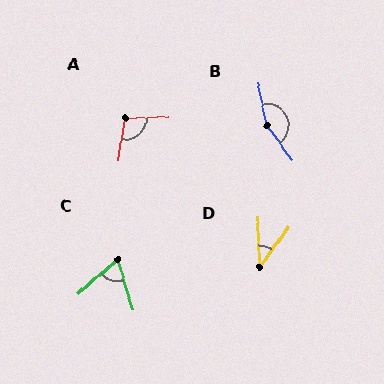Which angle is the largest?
B, at approximately 156 degrees.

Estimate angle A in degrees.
Approximately 103 degrees.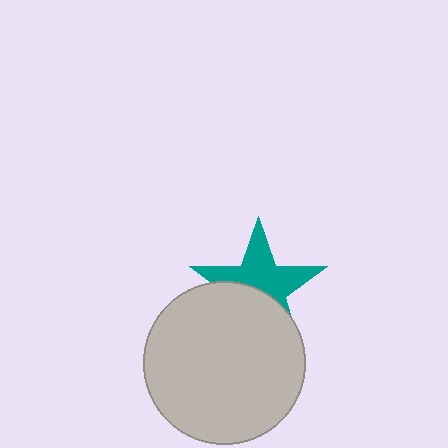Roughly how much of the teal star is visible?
About half of it is visible (roughly 56%).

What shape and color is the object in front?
The object in front is a light gray circle.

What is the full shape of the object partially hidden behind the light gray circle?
The partially hidden object is a teal star.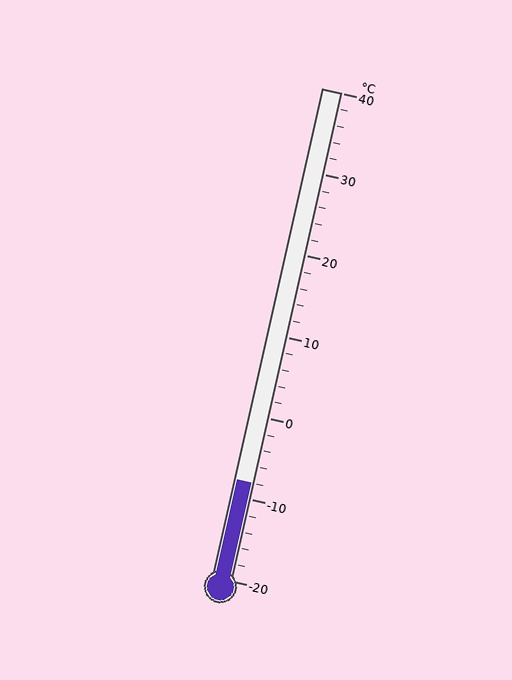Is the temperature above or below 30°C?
The temperature is below 30°C.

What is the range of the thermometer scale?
The thermometer scale ranges from -20°C to 40°C.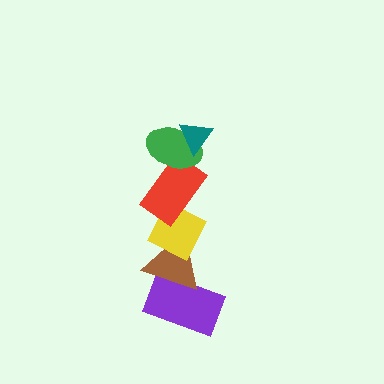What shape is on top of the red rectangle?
The green ellipse is on top of the red rectangle.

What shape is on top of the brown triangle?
The yellow diamond is on top of the brown triangle.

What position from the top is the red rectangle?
The red rectangle is 3rd from the top.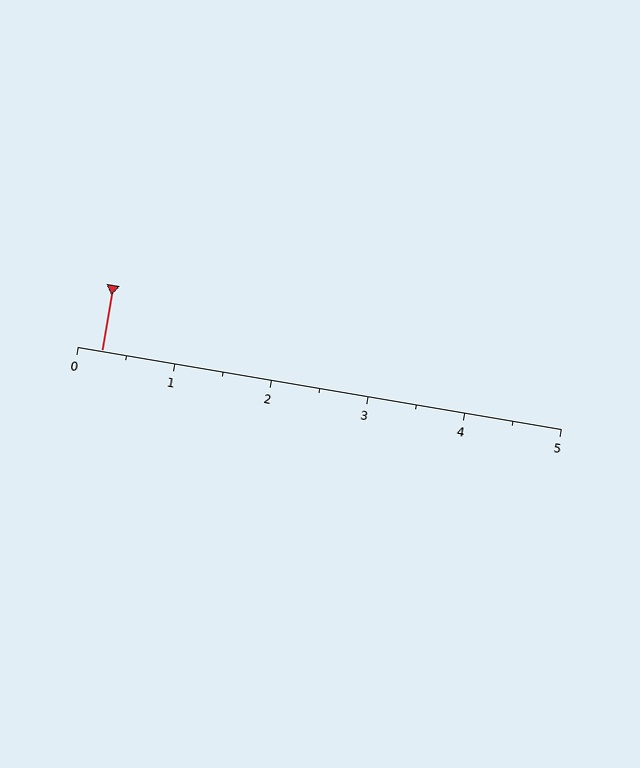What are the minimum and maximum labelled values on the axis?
The axis runs from 0 to 5.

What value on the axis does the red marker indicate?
The marker indicates approximately 0.2.